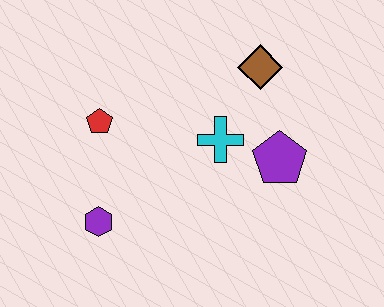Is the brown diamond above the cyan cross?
Yes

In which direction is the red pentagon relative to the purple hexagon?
The red pentagon is above the purple hexagon.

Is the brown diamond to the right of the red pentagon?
Yes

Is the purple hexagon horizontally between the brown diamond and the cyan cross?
No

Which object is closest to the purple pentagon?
The cyan cross is closest to the purple pentagon.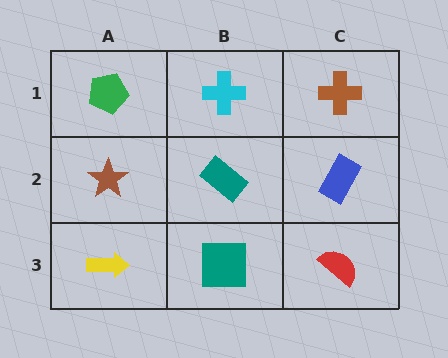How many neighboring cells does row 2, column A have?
3.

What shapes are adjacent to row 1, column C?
A blue rectangle (row 2, column C), a cyan cross (row 1, column B).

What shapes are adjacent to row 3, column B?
A teal rectangle (row 2, column B), a yellow arrow (row 3, column A), a red semicircle (row 3, column C).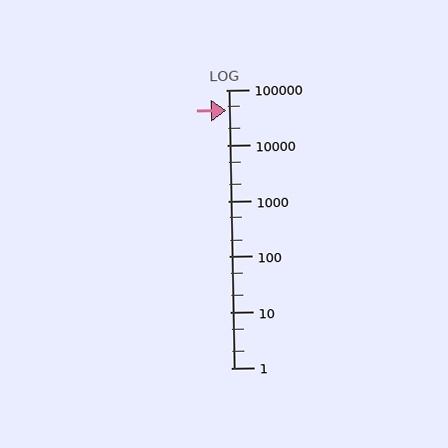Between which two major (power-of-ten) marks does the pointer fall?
The pointer is between 10000 and 100000.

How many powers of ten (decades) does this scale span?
The scale spans 5 decades, from 1 to 100000.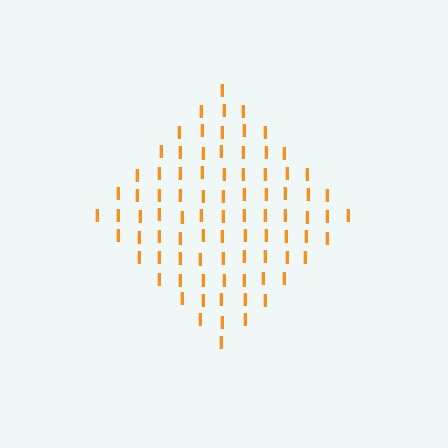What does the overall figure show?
The overall figure shows a diamond.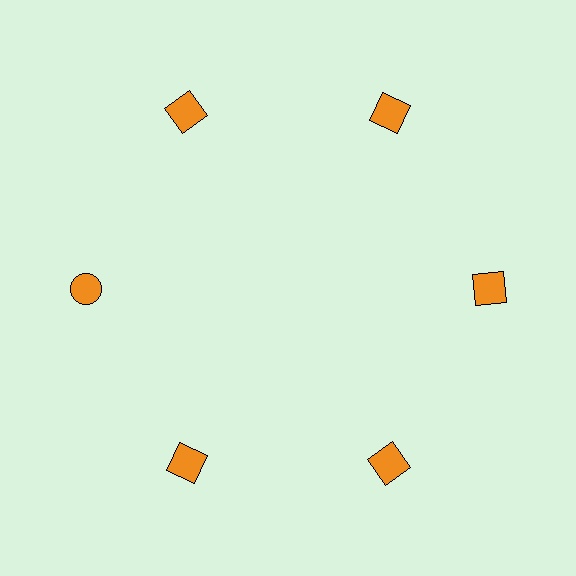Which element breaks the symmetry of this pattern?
The orange circle at roughly the 9 o'clock position breaks the symmetry. All other shapes are orange squares.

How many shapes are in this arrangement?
There are 6 shapes arranged in a ring pattern.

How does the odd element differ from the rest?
It has a different shape: circle instead of square.